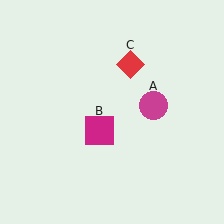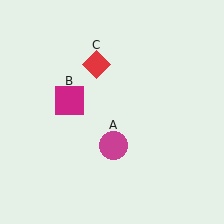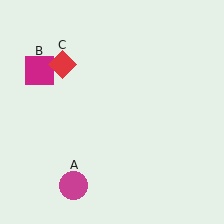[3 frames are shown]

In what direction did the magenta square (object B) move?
The magenta square (object B) moved up and to the left.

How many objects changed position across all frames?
3 objects changed position: magenta circle (object A), magenta square (object B), red diamond (object C).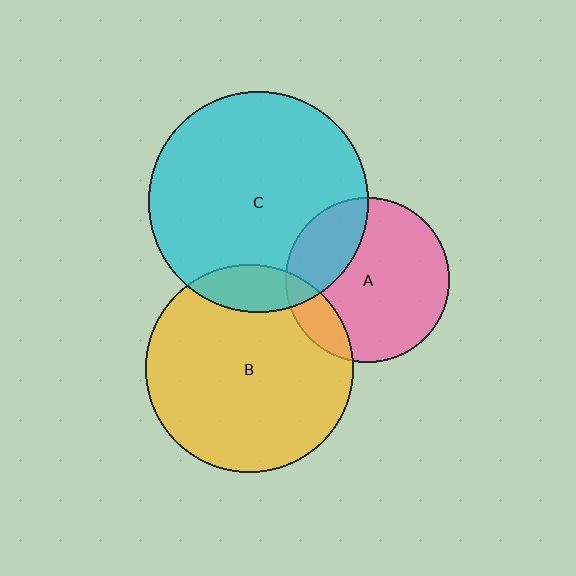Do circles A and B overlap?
Yes.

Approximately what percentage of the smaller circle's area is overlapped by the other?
Approximately 15%.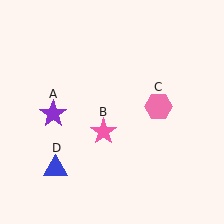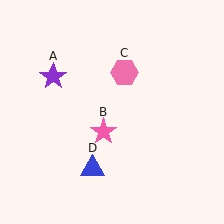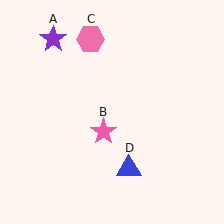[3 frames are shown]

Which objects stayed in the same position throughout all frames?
Pink star (object B) remained stationary.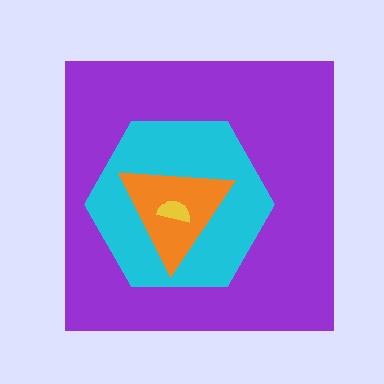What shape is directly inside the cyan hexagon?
The orange triangle.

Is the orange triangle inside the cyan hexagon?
Yes.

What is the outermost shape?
The purple square.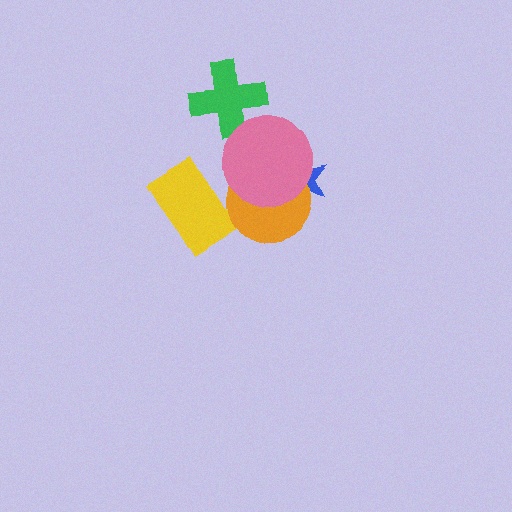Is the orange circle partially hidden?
Yes, it is partially covered by another shape.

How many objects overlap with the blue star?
2 objects overlap with the blue star.